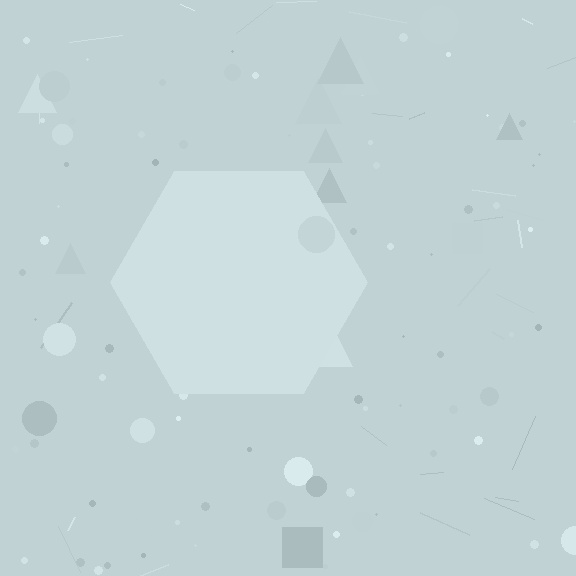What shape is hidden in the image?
A hexagon is hidden in the image.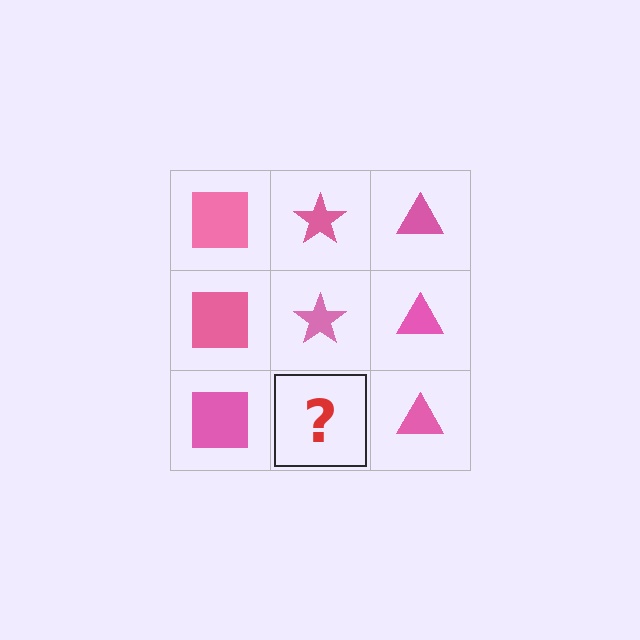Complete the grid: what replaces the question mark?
The question mark should be replaced with a pink star.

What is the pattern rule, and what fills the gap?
The rule is that each column has a consistent shape. The gap should be filled with a pink star.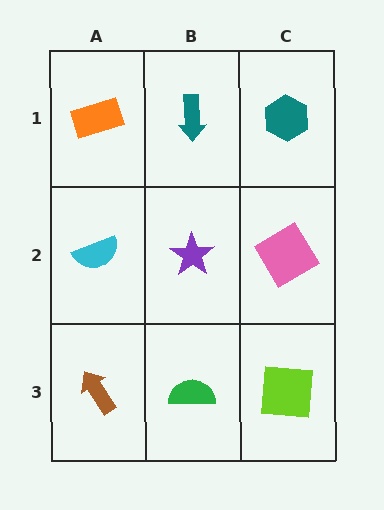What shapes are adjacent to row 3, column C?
A pink diamond (row 2, column C), a green semicircle (row 3, column B).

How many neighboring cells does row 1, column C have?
2.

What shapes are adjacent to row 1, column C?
A pink diamond (row 2, column C), a teal arrow (row 1, column B).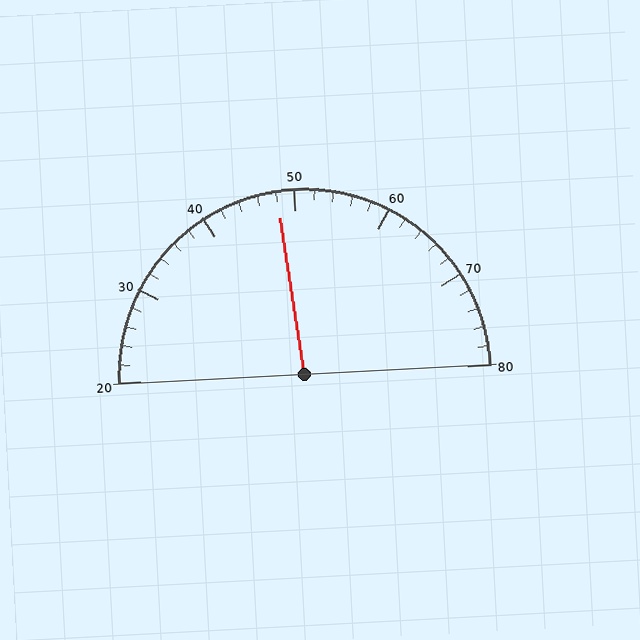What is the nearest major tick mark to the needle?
The nearest major tick mark is 50.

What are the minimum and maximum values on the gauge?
The gauge ranges from 20 to 80.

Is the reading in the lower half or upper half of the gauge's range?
The reading is in the lower half of the range (20 to 80).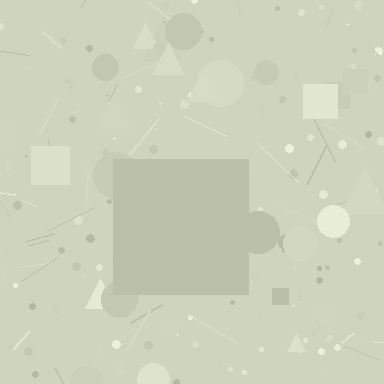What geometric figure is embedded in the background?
A square is embedded in the background.